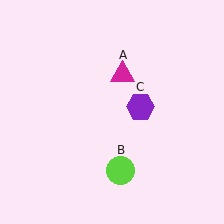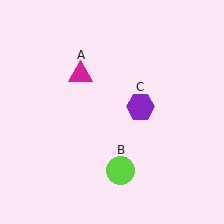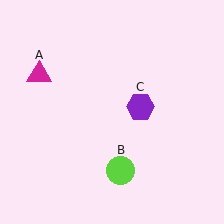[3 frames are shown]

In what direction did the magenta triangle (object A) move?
The magenta triangle (object A) moved left.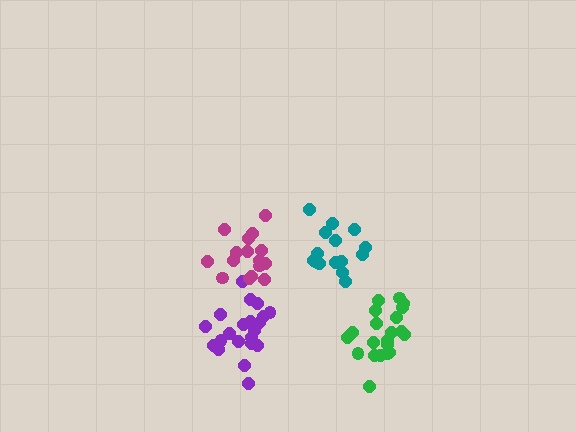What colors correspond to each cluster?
The clusters are colored: purple, green, teal, magenta.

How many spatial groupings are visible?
There are 4 spatial groupings.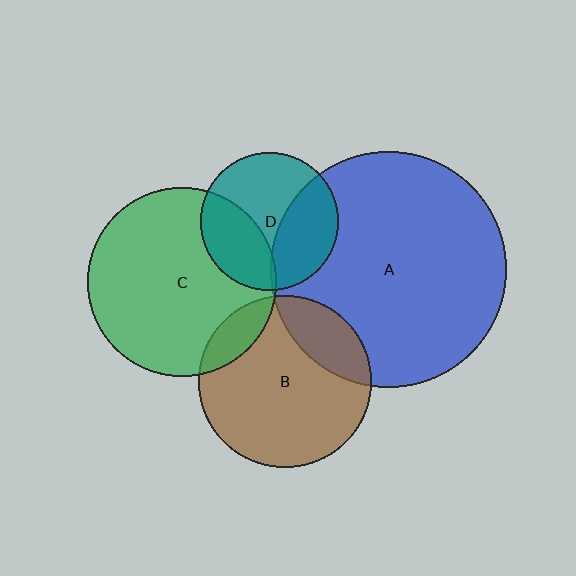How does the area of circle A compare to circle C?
Approximately 1.6 times.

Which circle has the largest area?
Circle A (blue).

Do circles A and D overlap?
Yes.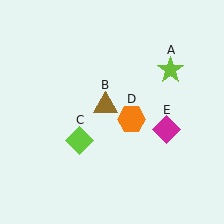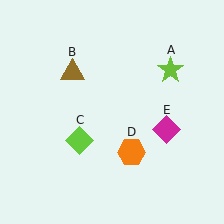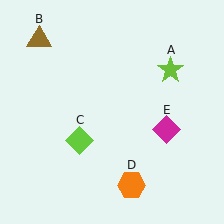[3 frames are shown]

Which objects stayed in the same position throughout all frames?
Lime star (object A) and lime diamond (object C) and magenta diamond (object E) remained stationary.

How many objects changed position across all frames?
2 objects changed position: brown triangle (object B), orange hexagon (object D).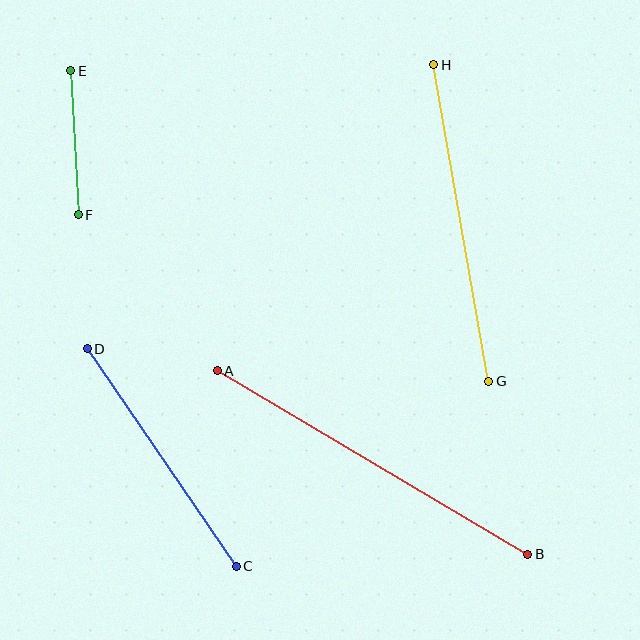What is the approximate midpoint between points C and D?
The midpoint is at approximately (162, 457) pixels.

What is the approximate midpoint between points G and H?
The midpoint is at approximately (461, 223) pixels.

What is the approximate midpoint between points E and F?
The midpoint is at approximately (74, 143) pixels.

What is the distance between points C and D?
The distance is approximately 263 pixels.